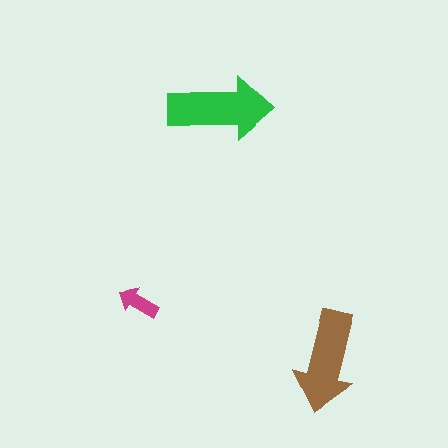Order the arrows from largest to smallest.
the green one, the brown one, the magenta one.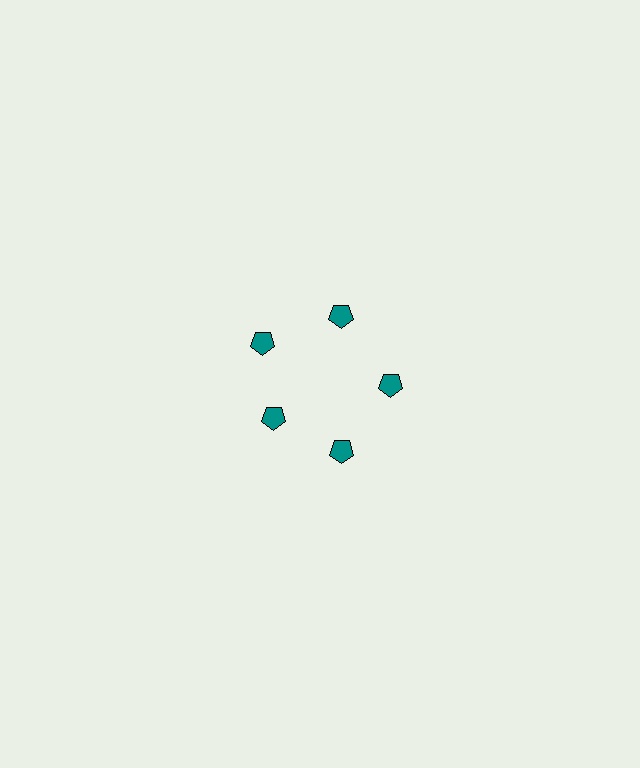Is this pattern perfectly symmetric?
No. The 5 teal pentagons are arranged in a ring, but one element near the 8 o'clock position is pulled inward toward the center, breaking the 5-fold rotational symmetry.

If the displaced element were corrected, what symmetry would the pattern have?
It would have 5-fold rotational symmetry — the pattern would map onto itself every 72 degrees.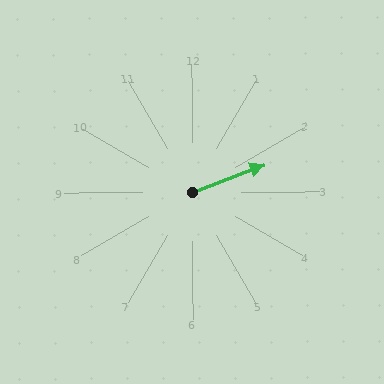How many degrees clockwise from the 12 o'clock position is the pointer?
Approximately 69 degrees.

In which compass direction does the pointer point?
East.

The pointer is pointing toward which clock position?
Roughly 2 o'clock.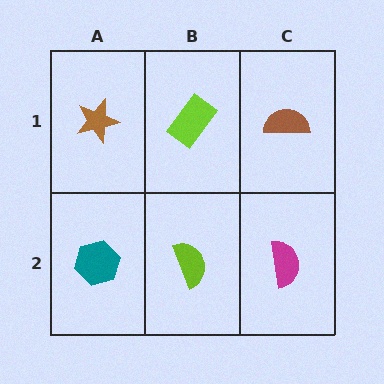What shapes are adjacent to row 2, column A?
A brown star (row 1, column A), a lime semicircle (row 2, column B).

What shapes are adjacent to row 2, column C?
A brown semicircle (row 1, column C), a lime semicircle (row 2, column B).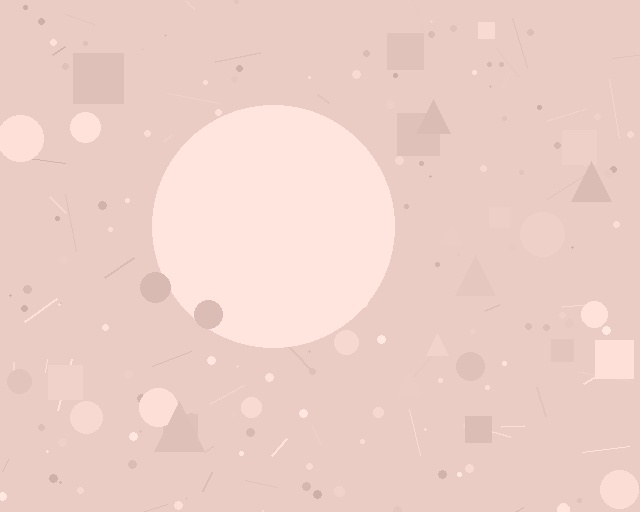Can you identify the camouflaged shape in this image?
The camouflaged shape is a circle.